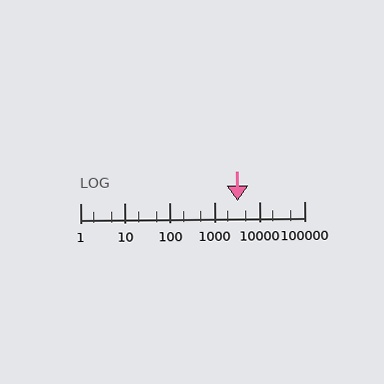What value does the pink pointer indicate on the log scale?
The pointer indicates approximately 3300.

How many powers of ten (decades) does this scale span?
The scale spans 5 decades, from 1 to 100000.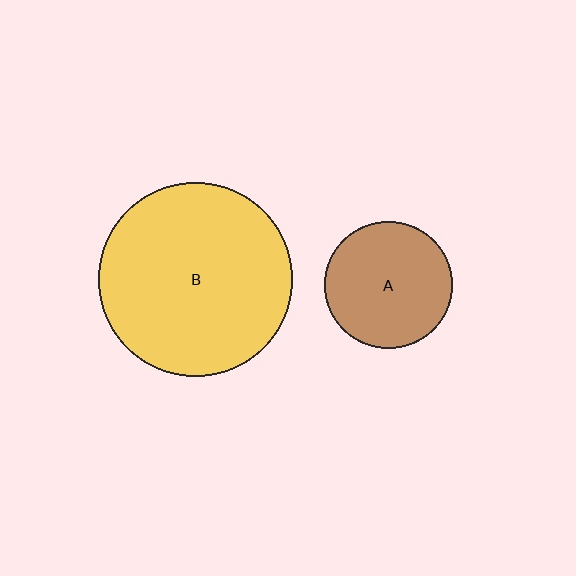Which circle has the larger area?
Circle B (yellow).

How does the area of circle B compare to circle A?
Approximately 2.3 times.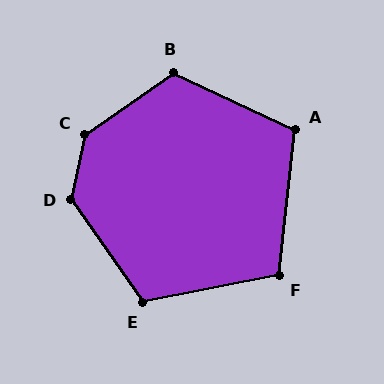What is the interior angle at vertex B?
Approximately 120 degrees (obtuse).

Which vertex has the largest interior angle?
C, at approximately 138 degrees.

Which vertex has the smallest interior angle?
F, at approximately 107 degrees.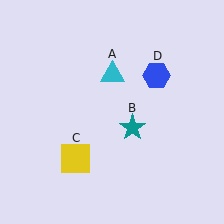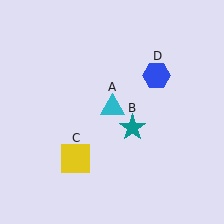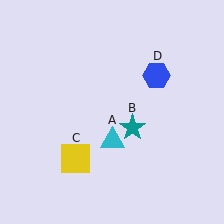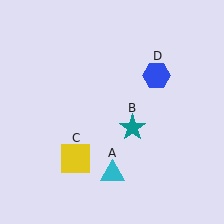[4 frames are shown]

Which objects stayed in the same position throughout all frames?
Teal star (object B) and yellow square (object C) and blue hexagon (object D) remained stationary.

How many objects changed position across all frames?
1 object changed position: cyan triangle (object A).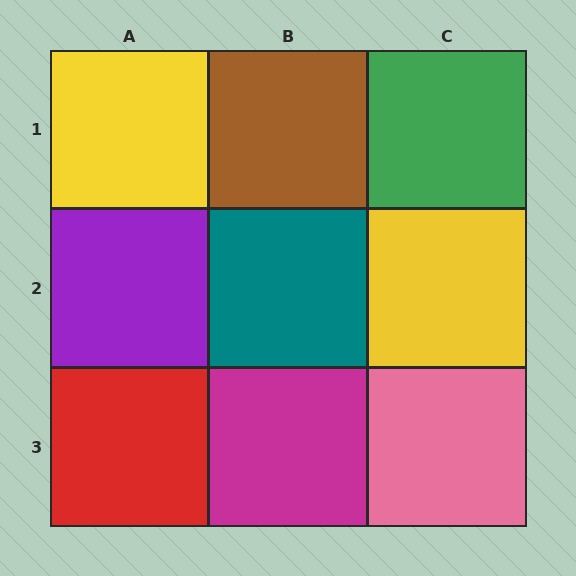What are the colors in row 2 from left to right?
Purple, teal, yellow.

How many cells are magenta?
1 cell is magenta.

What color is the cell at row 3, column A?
Red.